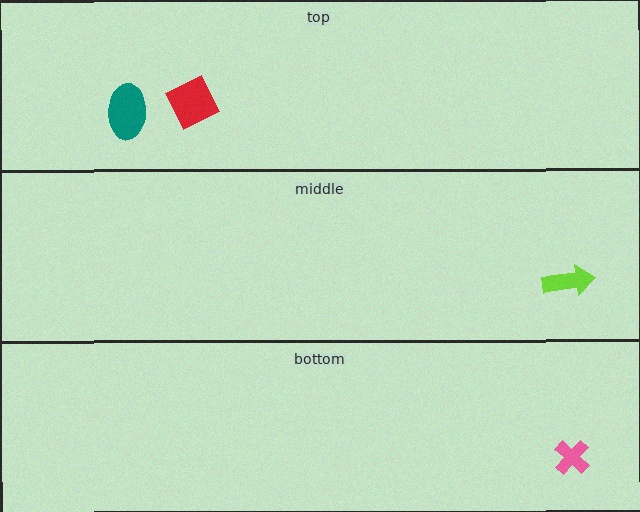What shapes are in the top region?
The red diamond, the teal ellipse.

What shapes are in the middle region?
The lime arrow.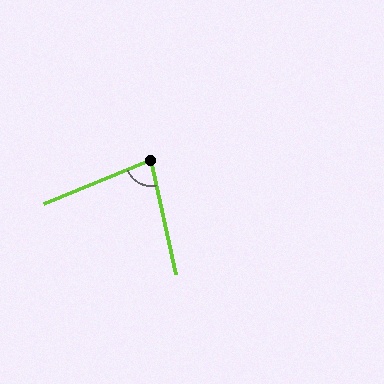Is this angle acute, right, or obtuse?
It is acute.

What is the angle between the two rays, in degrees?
Approximately 80 degrees.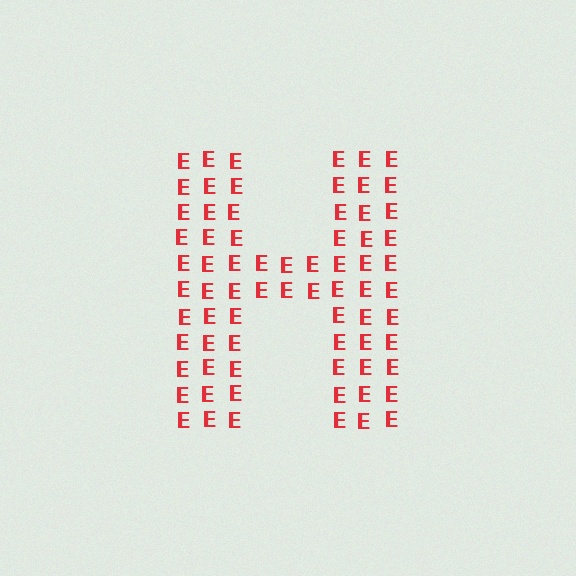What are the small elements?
The small elements are letter E's.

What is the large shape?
The large shape is the letter H.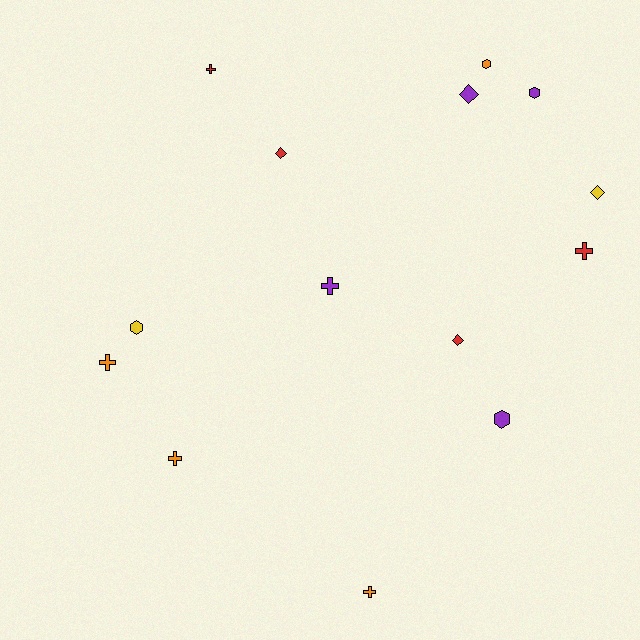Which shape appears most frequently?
Cross, with 6 objects.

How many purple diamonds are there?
There is 1 purple diamond.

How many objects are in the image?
There are 14 objects.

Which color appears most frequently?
Orange, with 4 objects.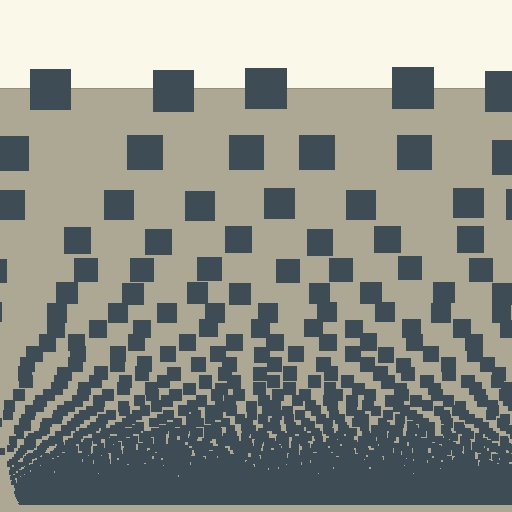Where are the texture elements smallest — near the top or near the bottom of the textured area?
Near the bottom.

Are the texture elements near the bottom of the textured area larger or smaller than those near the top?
Smaller. The gradient is inverted — elements near the bottom are smaller and denser.